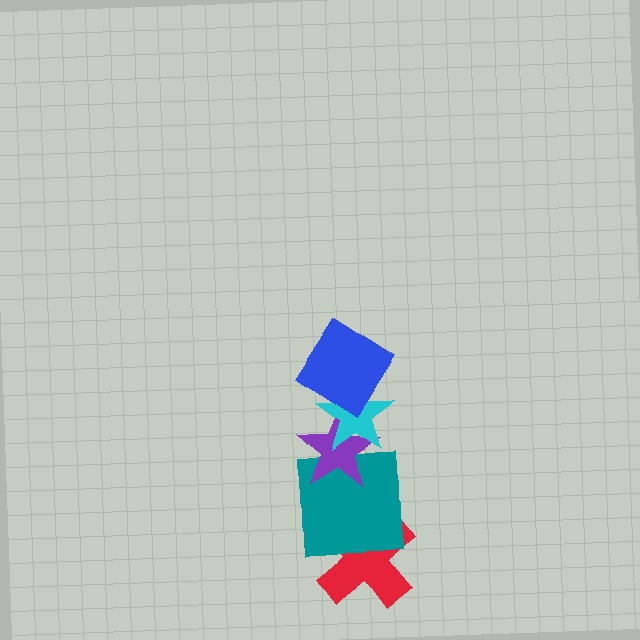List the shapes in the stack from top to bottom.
From top to bottom: the blue diamond, the cyan star, the purple star, the teal square, the red cross.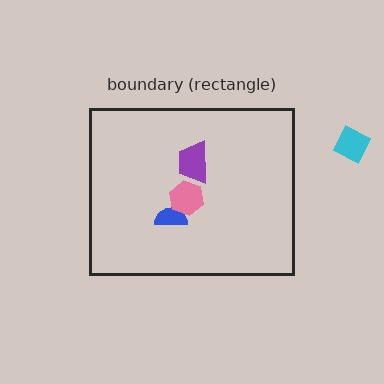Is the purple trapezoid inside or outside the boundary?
Inside.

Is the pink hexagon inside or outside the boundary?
Inside.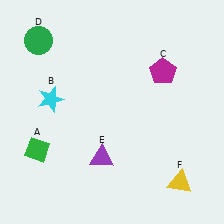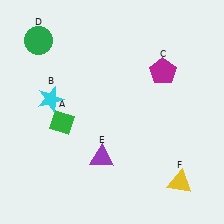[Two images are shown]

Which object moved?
The green diamond (A) moved up.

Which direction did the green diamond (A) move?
The green diamond (A) moved up.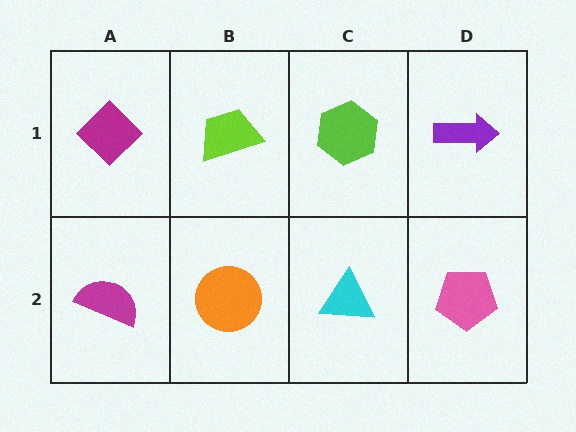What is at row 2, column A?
A magenta semicircle.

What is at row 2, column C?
A cyan triangle.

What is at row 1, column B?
A lime trapezoid.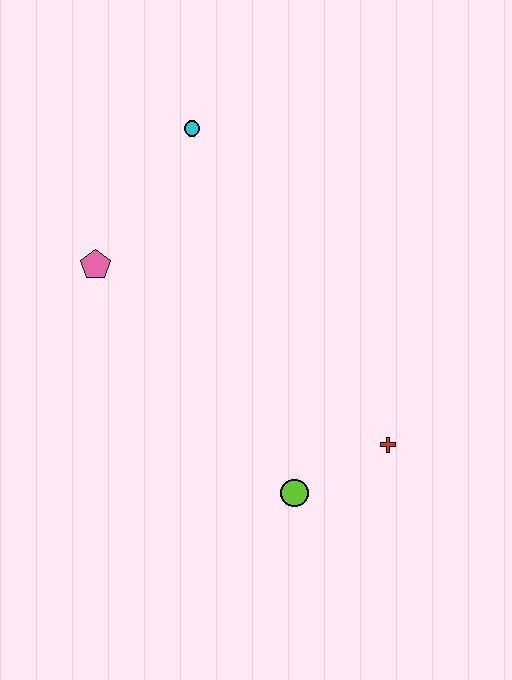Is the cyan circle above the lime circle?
Yes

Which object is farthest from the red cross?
The cyan circle is farthest from the red cross.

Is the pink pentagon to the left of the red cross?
Yes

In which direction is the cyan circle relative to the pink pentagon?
The cyan circle is above the pink pentagon.